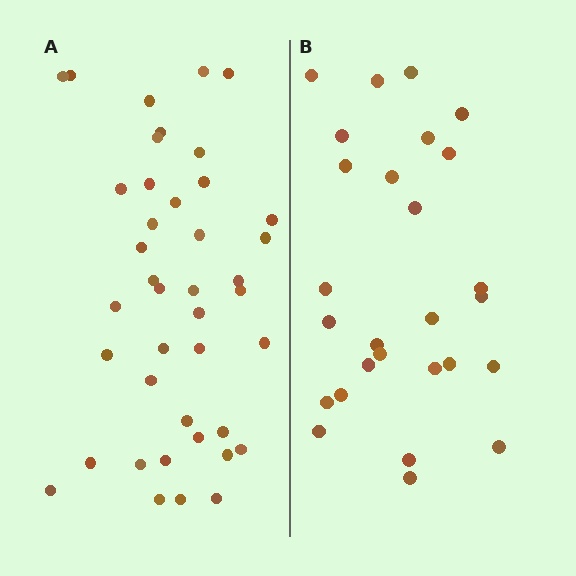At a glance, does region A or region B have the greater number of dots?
Region A (the left region) has more dots.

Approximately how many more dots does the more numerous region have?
Region A has approximately 15 more dots than region B.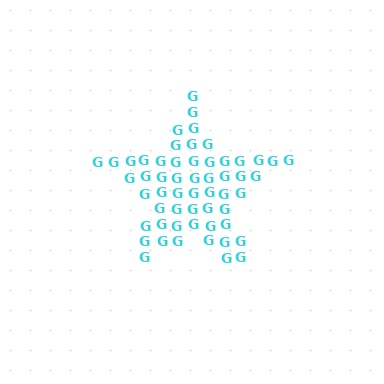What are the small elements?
The small elements are letter G's.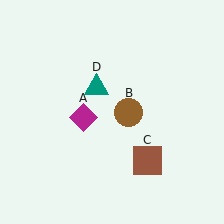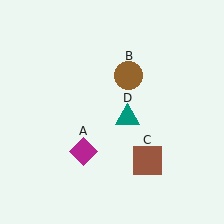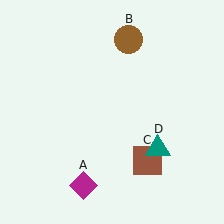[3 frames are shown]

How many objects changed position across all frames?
3 objects changed position: magenta diamond (object A), brown circle (object B), teal triangle (object D).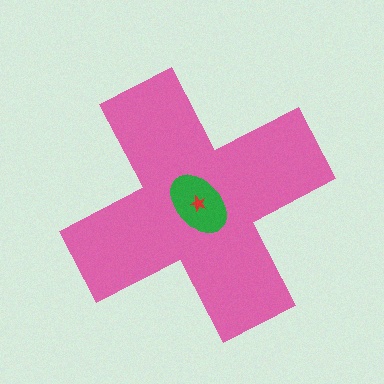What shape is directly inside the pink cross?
The green ellipse.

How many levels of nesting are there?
3.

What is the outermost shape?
The pink cross.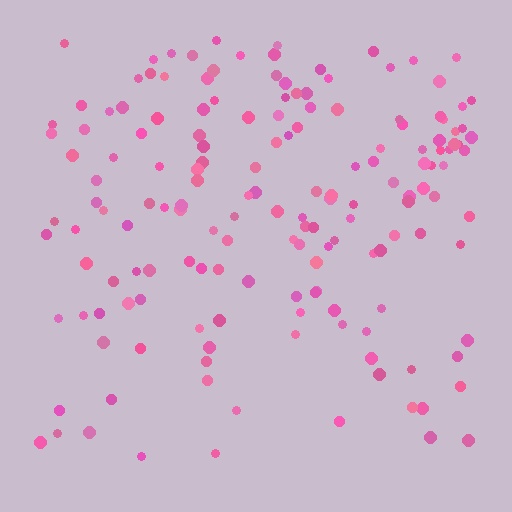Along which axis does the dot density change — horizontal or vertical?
Vertical.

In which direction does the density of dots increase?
From bottom to top, with the top side densest.